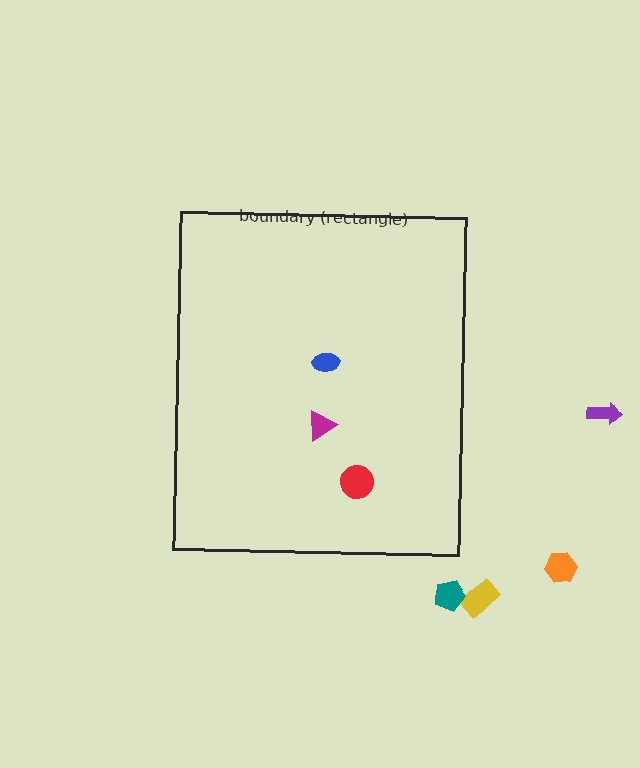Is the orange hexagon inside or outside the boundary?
Outside.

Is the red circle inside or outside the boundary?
Inside.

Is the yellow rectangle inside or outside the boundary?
Outside.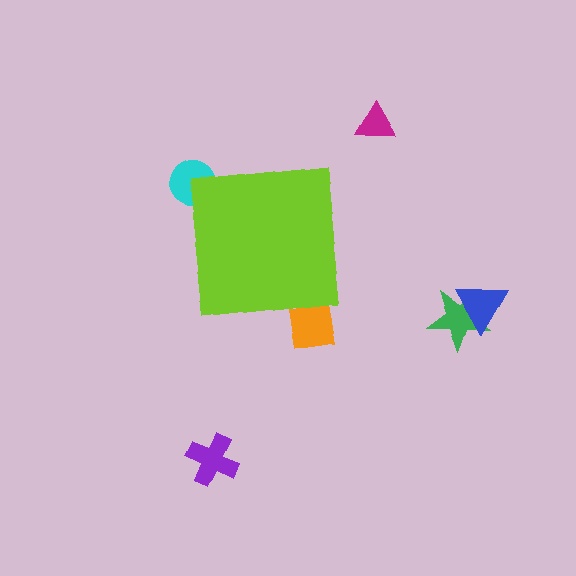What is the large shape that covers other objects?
A lime square.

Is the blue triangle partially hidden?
No, the blue triangle is fully visible.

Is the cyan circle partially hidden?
Yes, the cyan circle is partially hidden behind the lime square.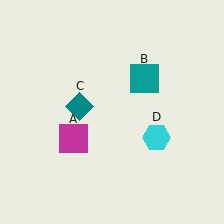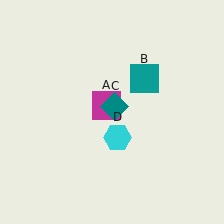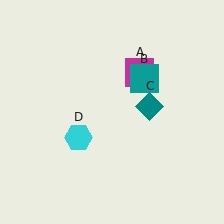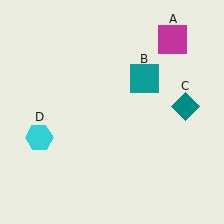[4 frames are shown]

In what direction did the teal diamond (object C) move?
The teal diamond (object C) moved right.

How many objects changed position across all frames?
3 objects changed position: magenta square (object A), teal diamond (object C), cyan hexagon (object D).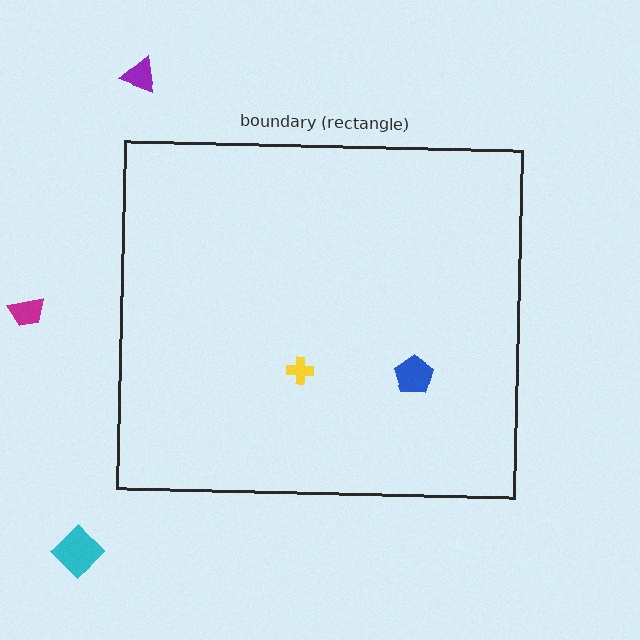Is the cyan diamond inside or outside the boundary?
Outside.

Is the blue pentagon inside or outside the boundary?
Inside.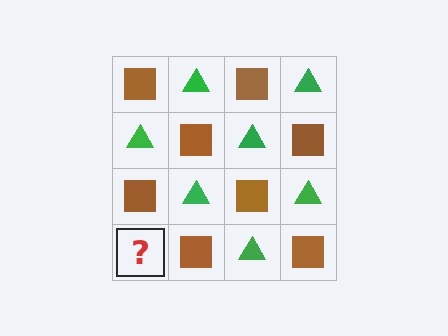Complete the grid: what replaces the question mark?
The question mark should be replaced with a green triangle.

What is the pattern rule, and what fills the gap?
The rule is that it alternates brown square and green triangle in a checkerboard pattern. The gap should be filled with a green triangle.